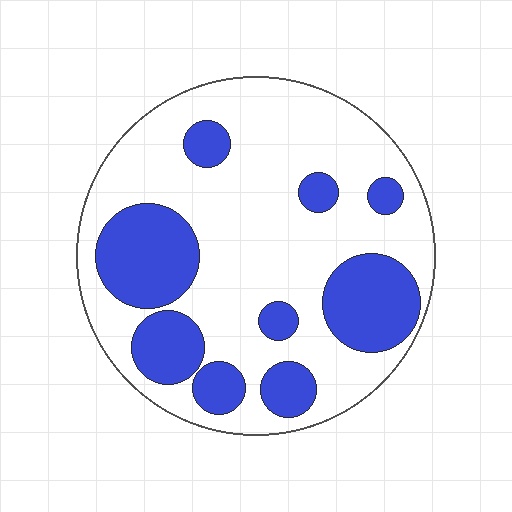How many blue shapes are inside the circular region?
9.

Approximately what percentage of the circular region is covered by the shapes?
Approximately 30%.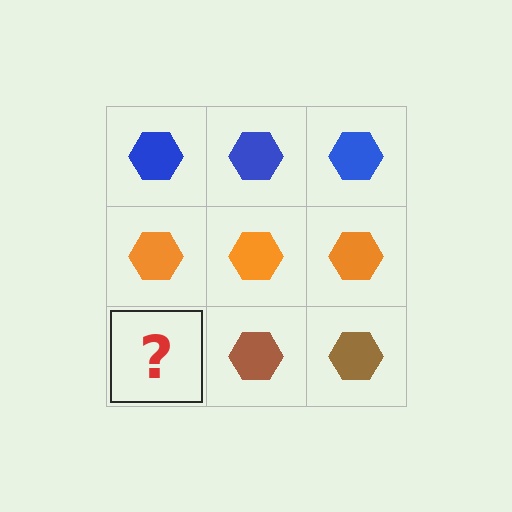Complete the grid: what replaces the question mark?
The question mark should be replaced with a brown hexagon.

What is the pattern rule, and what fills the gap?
The rule is that each row has a consistent color. The gap should be filled with a brown hexagon.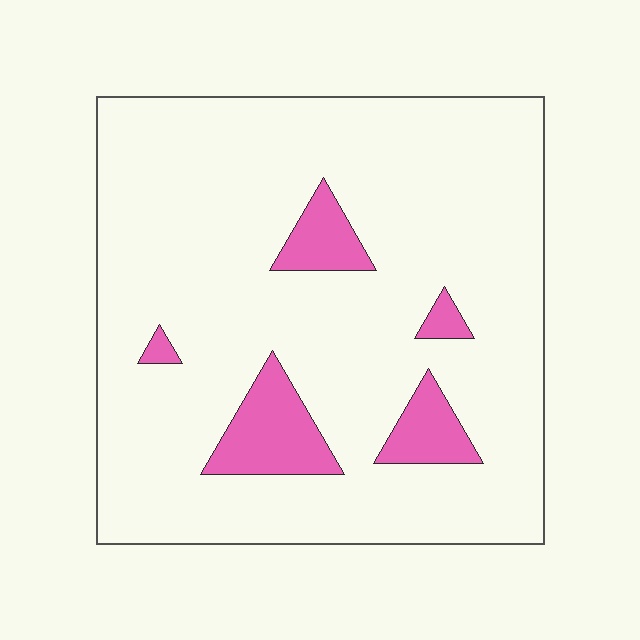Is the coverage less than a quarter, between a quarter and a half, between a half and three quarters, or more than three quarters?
Less than a quarter.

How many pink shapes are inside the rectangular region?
5.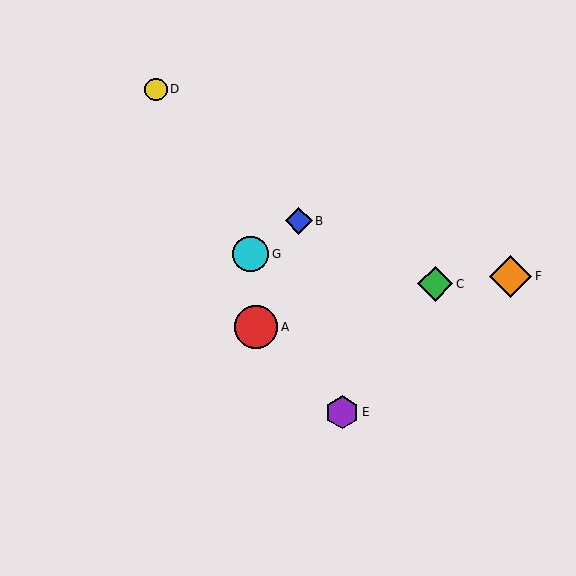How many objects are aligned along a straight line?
3 objects (D, E, G) are aligned along a straight line.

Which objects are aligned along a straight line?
Objects D, E, G are aligned along a straight line.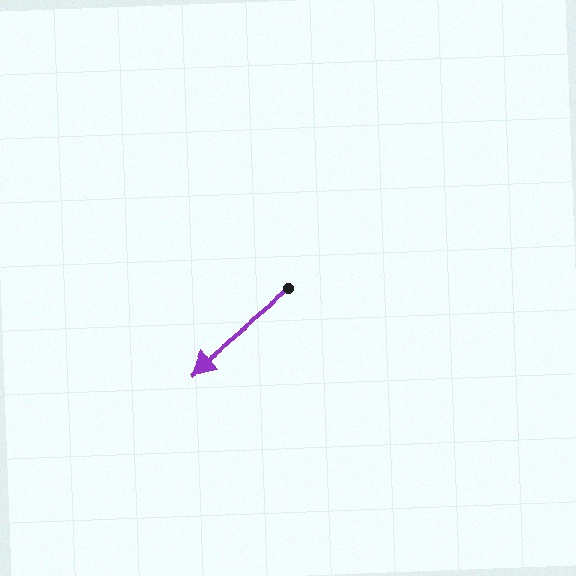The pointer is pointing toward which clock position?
Roughly 8 o'clock.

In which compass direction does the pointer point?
Southwest.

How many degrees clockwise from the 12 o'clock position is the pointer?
Approximately 230 degrees.